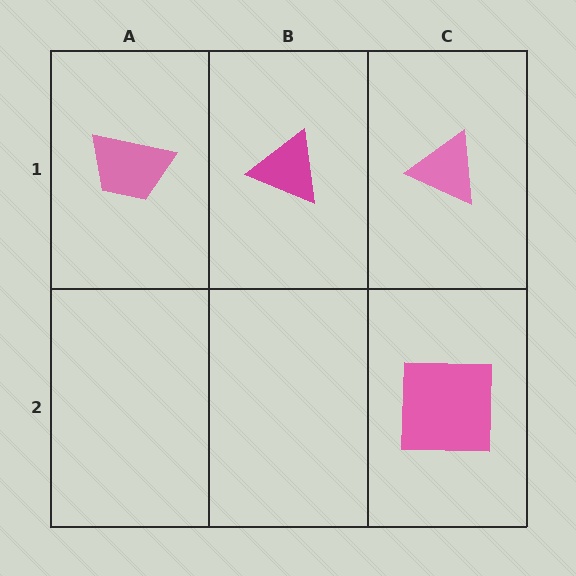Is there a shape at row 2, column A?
No, that cell is empty.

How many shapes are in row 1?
3 shapes.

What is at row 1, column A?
A pink trapezoid.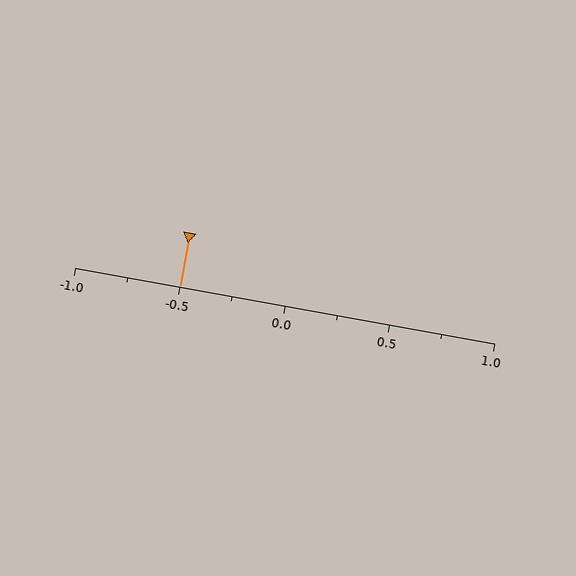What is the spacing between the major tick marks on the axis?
The major ticks are spaced 0.5 apart.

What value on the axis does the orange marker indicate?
The marker indicates approximately -0.5.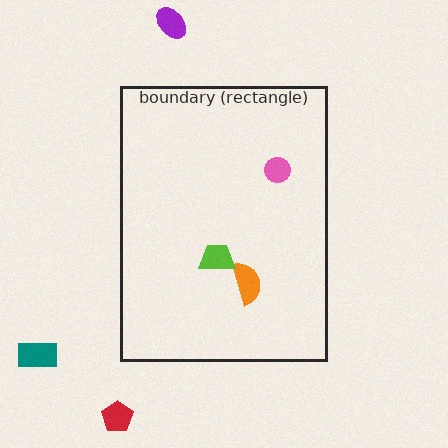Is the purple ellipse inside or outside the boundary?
Outside.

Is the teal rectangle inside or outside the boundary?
Outside.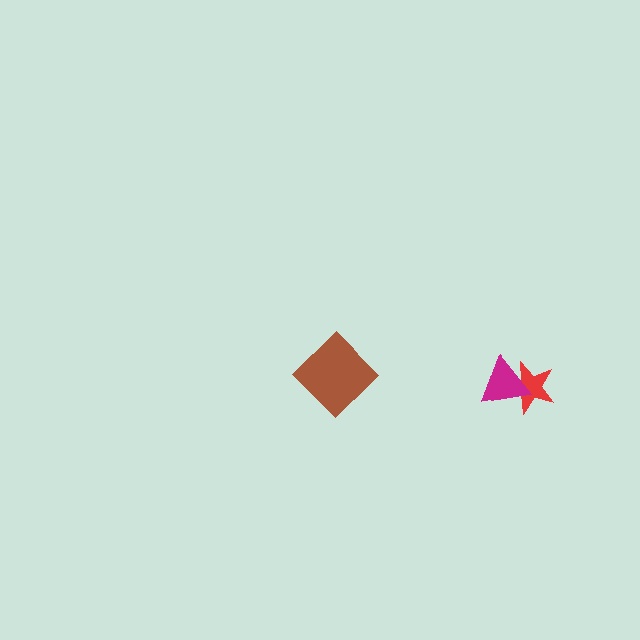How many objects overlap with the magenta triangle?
1 object overlaps with the magenta triangle.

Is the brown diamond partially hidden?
No, no other shape covers it.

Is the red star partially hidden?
Yes, it is partially covered by another shape.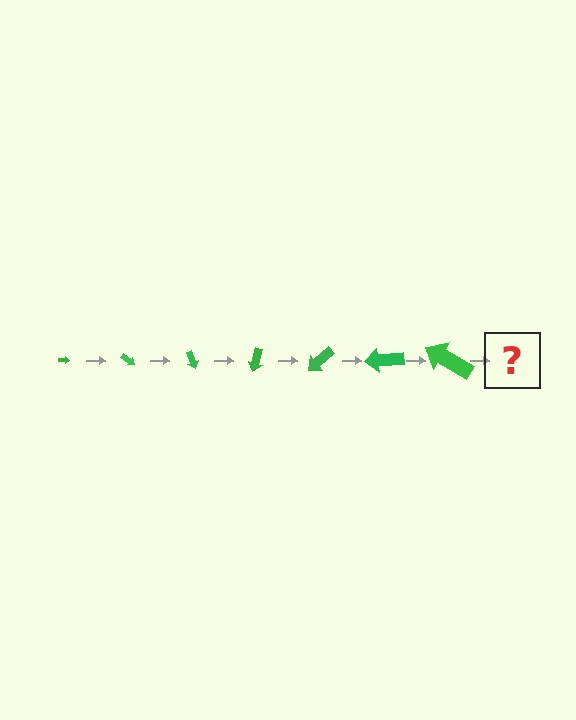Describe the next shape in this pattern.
It should be an arrow, larger than the previous one and rotated 245 degrees from the start.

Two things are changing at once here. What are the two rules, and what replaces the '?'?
The two rules are that the arrow grows larger each step and it rotates 35 degrees each step. The '?' should be an arrow, larger than the previous one and rotated 245 degrees from the start.